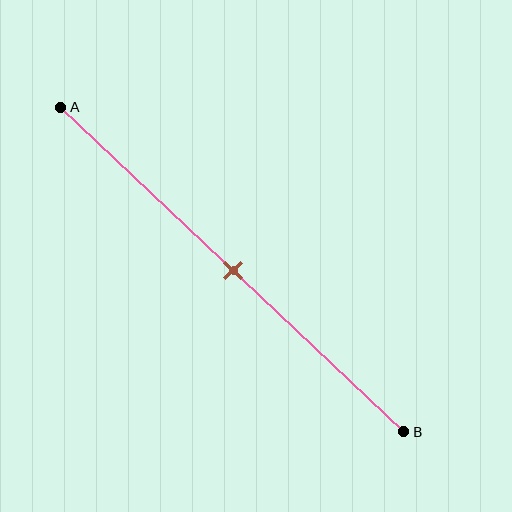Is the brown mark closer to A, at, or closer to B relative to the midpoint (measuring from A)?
The brown mark is approximately at the midpoint of segment AB.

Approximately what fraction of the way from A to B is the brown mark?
The brown mark is approximately 50% of the way from A to B.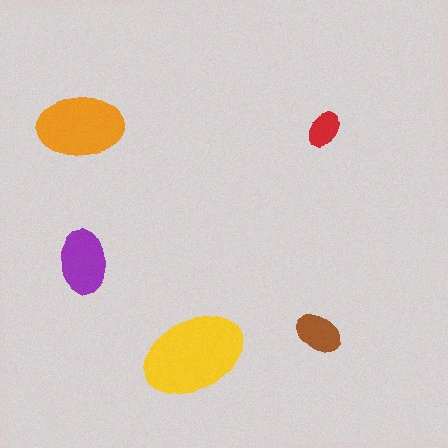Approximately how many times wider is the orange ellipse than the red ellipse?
About 2.5 times wider.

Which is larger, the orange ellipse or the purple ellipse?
The orange one.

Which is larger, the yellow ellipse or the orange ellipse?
The yellow one.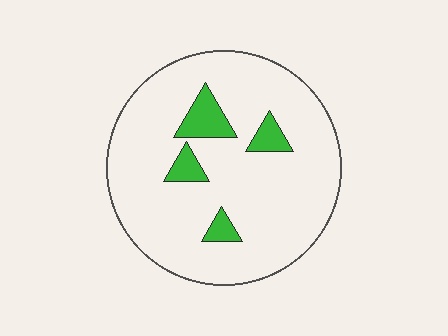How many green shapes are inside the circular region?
4.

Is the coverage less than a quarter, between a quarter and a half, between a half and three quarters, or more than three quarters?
Less than a quarter.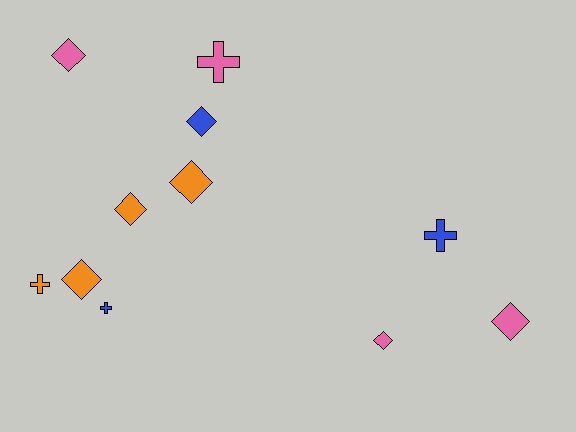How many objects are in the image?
There are 11 objects.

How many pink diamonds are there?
There are 3 pink diamonds.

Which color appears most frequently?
Orange, with 4 objects.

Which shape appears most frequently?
Diamond, with 7 objects.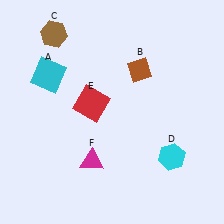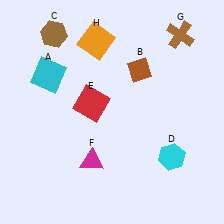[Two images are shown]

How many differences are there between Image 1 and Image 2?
There are 2 differences between the two images.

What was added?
A brown cross (G), an orange square (H) were added in Image 2.